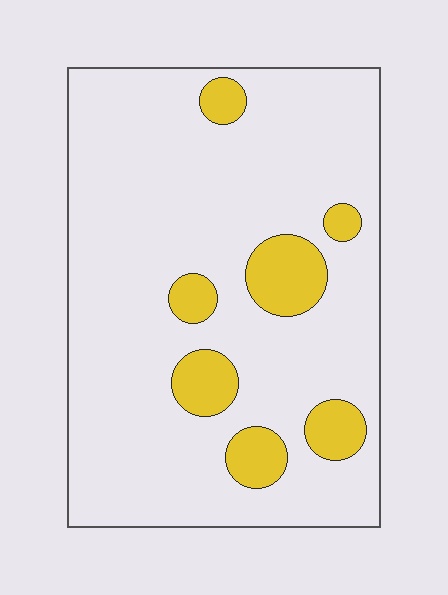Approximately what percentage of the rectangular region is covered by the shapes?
Approximately 15%.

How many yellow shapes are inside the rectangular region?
7.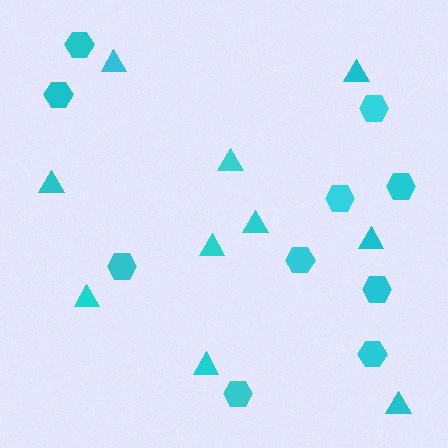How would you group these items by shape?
There are 2 groups: one group of triangles (10) and one group of hexagons (10).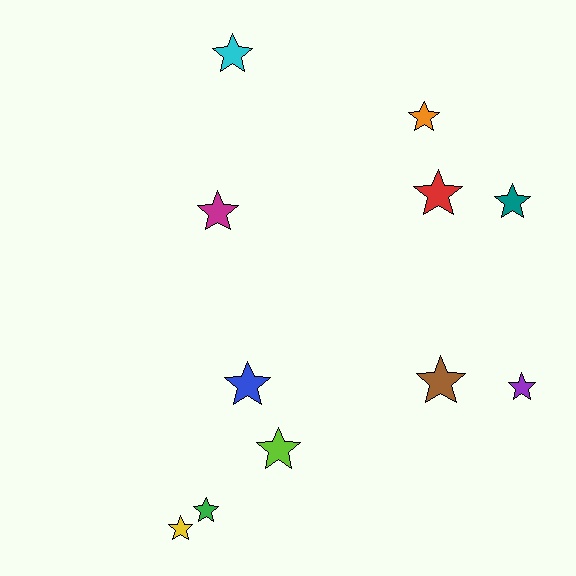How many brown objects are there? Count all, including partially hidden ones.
There is 1 brown object.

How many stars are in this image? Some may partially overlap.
There are 11 stars.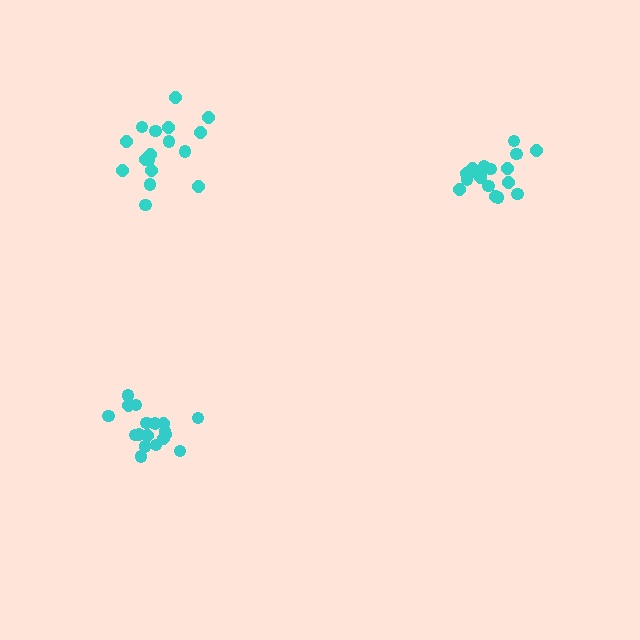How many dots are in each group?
Group 1: 18 dots, Group 2: 17 dots, Group 3: 19 dots (54 total).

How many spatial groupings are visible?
There are 3 spatial groupings.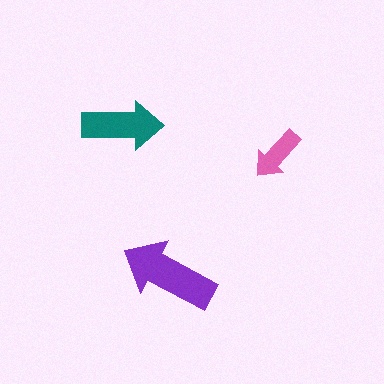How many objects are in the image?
There are 3 objects in the image.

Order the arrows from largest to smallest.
the purple one, the teal one, the pink one.